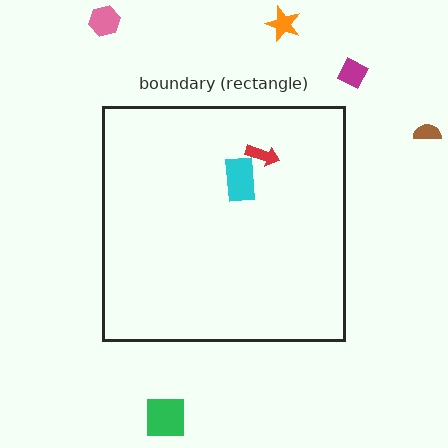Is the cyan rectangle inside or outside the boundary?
Inside.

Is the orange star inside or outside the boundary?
Outside.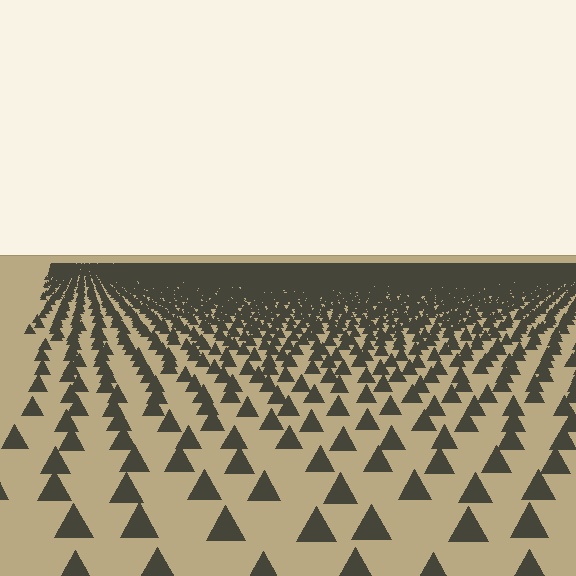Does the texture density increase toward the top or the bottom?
Density increases toward the top.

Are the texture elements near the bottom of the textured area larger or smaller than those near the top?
Larger. Near the bottom, elements are closer to the viewer and appear at a bigger on-screen size.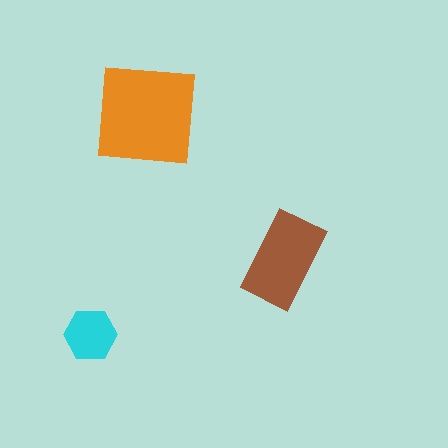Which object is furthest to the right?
The brown rectangle is rightmost.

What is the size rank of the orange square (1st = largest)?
1st.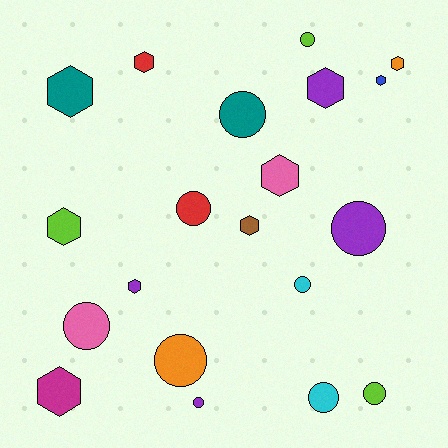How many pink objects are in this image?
There are 2 pink objects.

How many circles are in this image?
There are 10 circles.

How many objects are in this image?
There are 20 objects.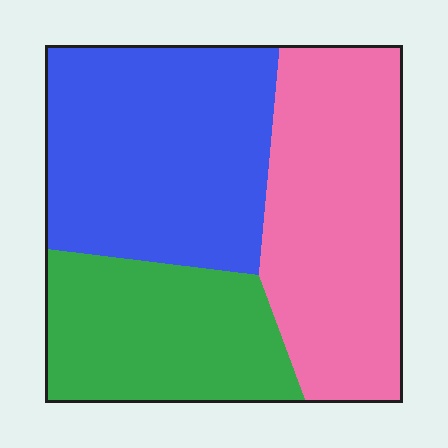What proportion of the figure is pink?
Pink takes up between a third and a half of the figure.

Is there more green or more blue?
Blue.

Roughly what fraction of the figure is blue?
Blue takes up between a third and a half of the figure.